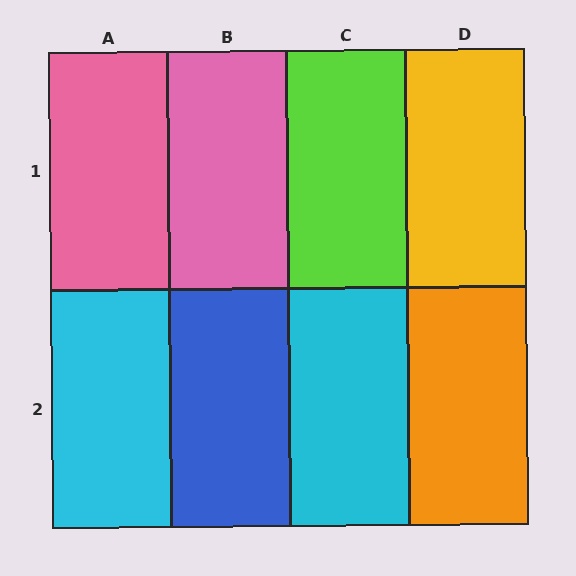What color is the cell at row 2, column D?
Orange.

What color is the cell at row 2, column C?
Cyan.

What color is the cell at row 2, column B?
Blue.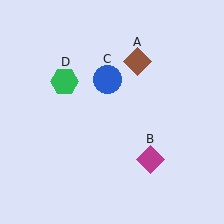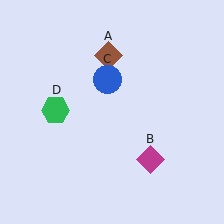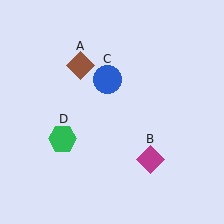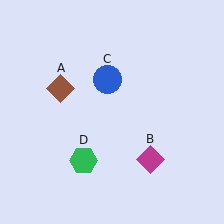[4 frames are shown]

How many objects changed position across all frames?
2 objects changed position: brown diamond (object A), green hexagon (object D).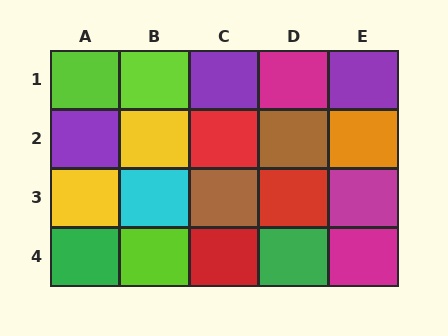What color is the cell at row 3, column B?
Cyan.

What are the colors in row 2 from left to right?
Purple, yellow, red, brown, orange.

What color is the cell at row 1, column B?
Lime.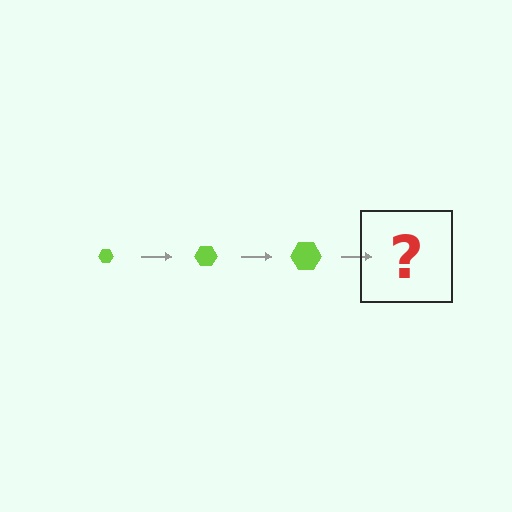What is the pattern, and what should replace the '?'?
The pattern is that the hexagon gets progressively larger each step. The '?' should be a lime hexagon, larger than the previous one.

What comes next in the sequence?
The next element should be a lime hexagon, larger than the previous one.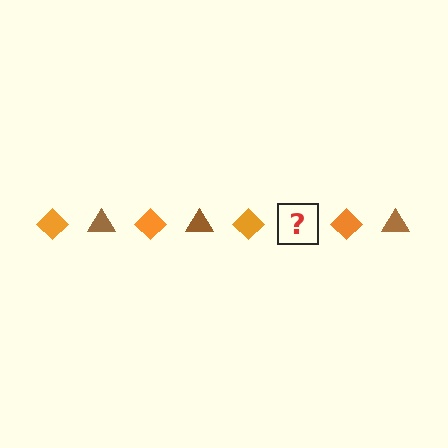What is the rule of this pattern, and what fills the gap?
The rule is that the pattern alternates between orange diamond and brown triangle. The gap should be filled with a brown triangle.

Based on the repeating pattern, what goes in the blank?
The blank should be a brown triangle.